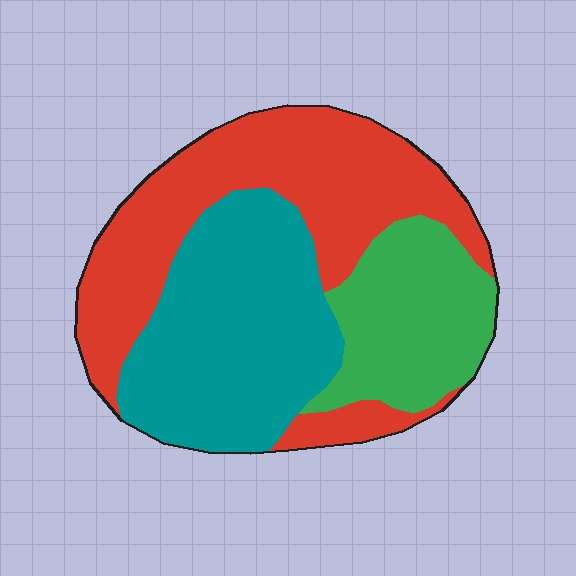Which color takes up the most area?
Red, at roughly 40%.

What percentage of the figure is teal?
Teal covers roughly 35% of the figure.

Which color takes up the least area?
Green, at roughly 20%.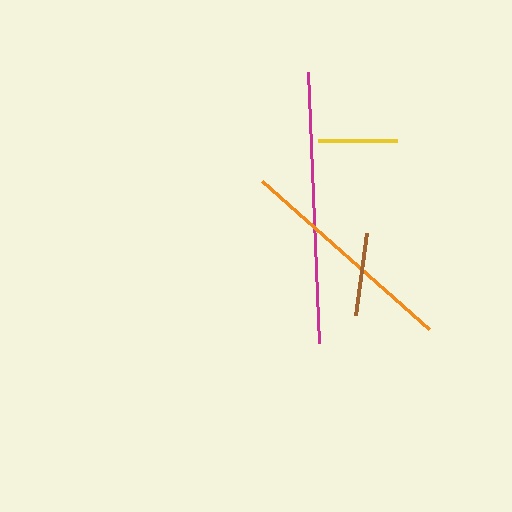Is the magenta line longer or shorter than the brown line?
The magenta line is longer than the brown line.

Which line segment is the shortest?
The yellow line is the shortest at approximately 79 pixels.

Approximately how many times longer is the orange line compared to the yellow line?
The orange line is approximately 2.8 times the length of the yellow line.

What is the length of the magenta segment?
The magenta segment is approximately 271 pixels long.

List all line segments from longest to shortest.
From longest to shortest: magenta, orange, brown, yellow.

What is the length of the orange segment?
The orange segment is approximately 224 pixels long.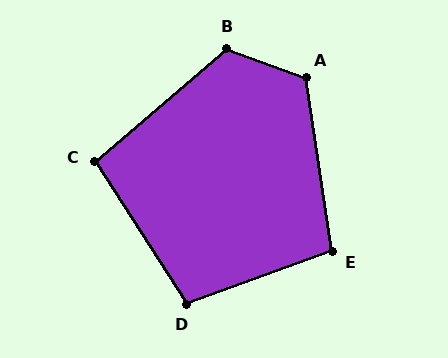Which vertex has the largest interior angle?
B, at approximately 119 degrees.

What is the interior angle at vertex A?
Approximately 119 degrees (obtuse).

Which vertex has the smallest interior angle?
C, at approximately 98 degrees.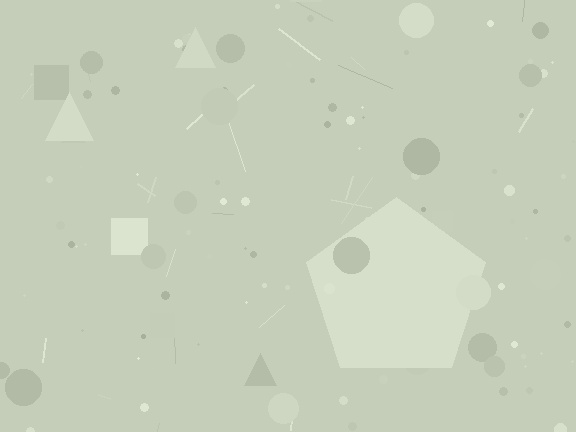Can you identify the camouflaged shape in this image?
The camouflaged shape is a pentagon.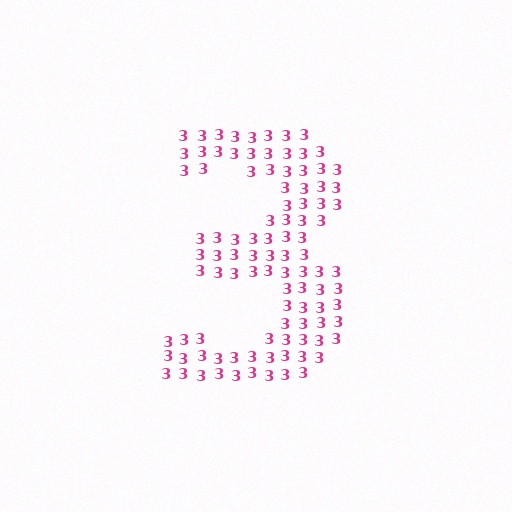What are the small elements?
The small elements are digit 3's.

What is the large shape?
The large shape is the digit 3.